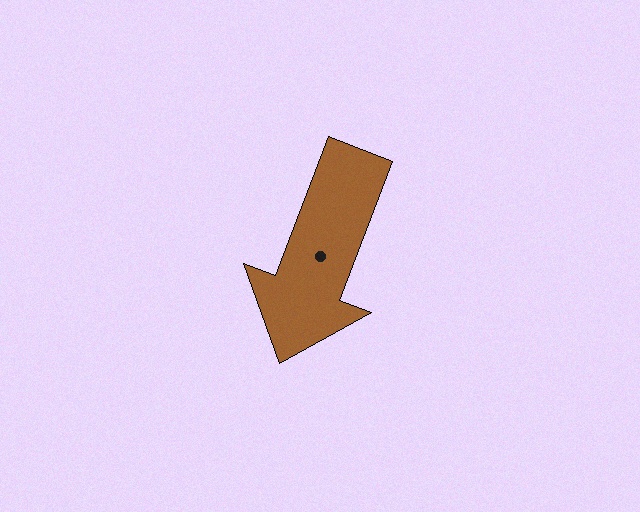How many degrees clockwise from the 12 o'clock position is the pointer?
Approximately 201 degrees.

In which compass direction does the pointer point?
South.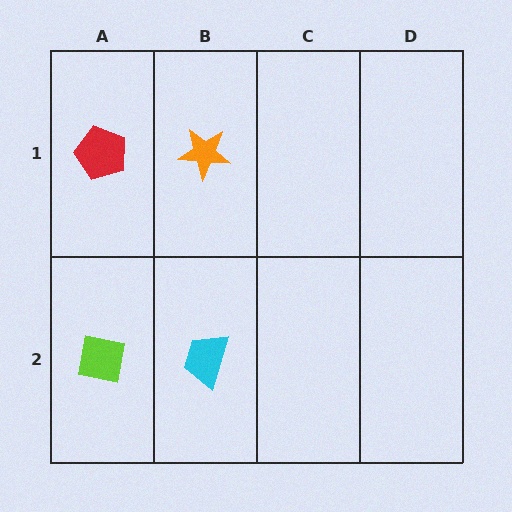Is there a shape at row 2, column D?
No, that cell is empty.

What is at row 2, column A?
A lime square.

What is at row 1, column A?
A red pentagon.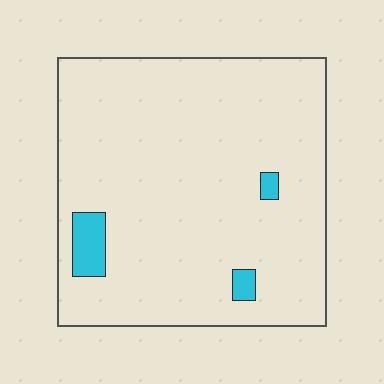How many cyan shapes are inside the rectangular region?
3.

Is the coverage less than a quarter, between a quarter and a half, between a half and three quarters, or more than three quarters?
Less than a quarter.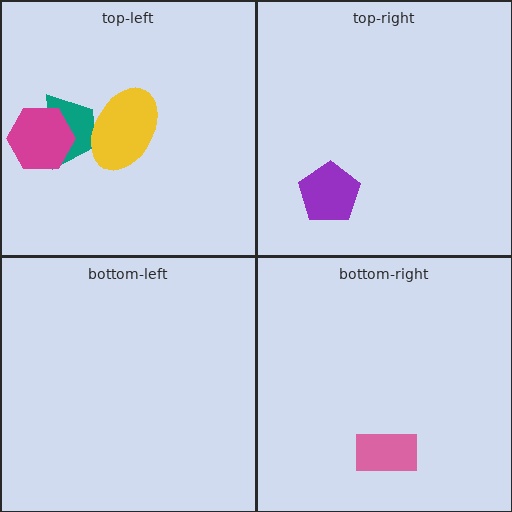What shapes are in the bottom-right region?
The pink rectangle.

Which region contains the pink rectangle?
The bottom-right region.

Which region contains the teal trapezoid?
The top-left region.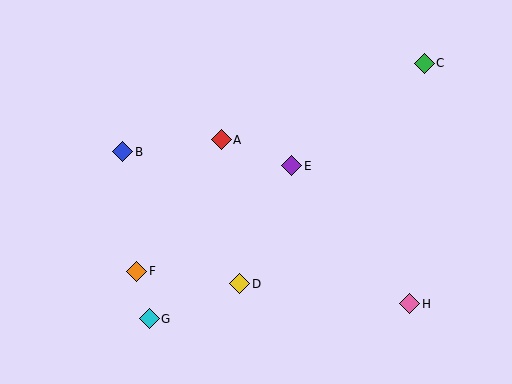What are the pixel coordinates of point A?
Point A is at (221, 140).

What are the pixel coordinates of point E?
Point E is at (292, 166).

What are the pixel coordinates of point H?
Point H is at (410, 304).